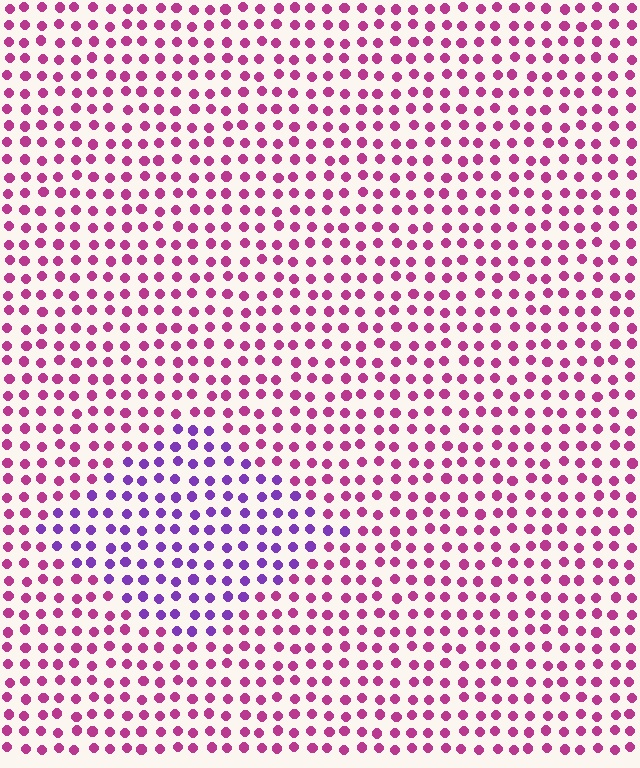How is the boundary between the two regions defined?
The boundary is defined purely by a slight shift in hue (about 47 degrees). Spacing, size, and orientation are identical on both sides.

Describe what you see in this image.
The image is filled with small magenta elements in a uniform arrangement. A diamond-shaped region is visible where the elements are tinted to a slightly different hue, forming a subtle color boundary.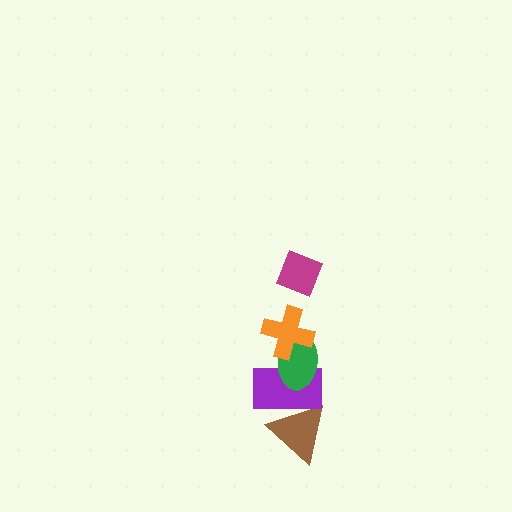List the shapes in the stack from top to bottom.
From top to bottom: the magenta diamond, the orange cross, the green ellipse, the purple rectangle, the brown triangle.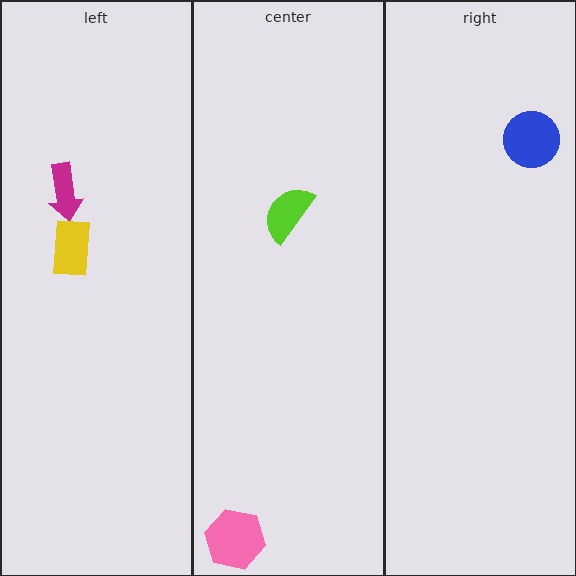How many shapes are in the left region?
2.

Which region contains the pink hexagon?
The center region.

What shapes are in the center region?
The lime semicircle, the pink hexagon.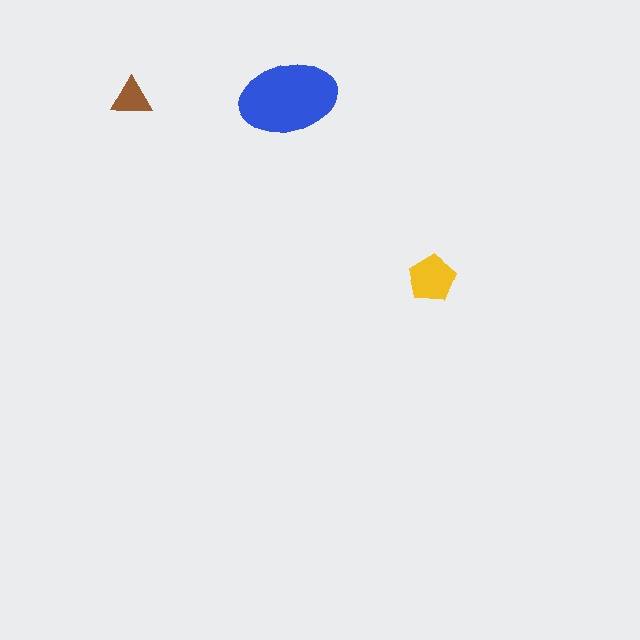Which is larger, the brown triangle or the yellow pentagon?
The yellow pentagon.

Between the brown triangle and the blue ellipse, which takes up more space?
The blue ellipse.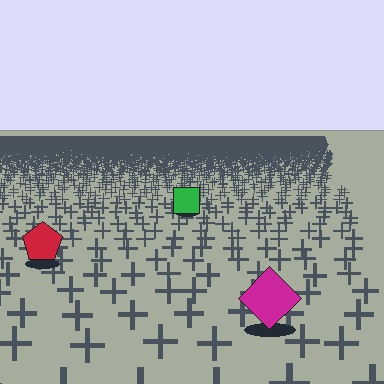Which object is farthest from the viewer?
The green square is farthest from the viewer. It appears smaller and the ground texture around it is denser.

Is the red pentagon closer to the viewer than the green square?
Yes. The red pentagon is closer — you can tell from the texture gradient: the ground texture is coarser near it.